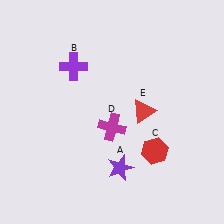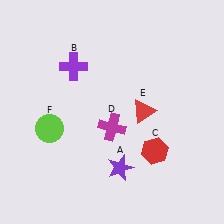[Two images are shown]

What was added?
A lime circle (F) was added in Image 2.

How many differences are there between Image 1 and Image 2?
There is 1 difference between the two images.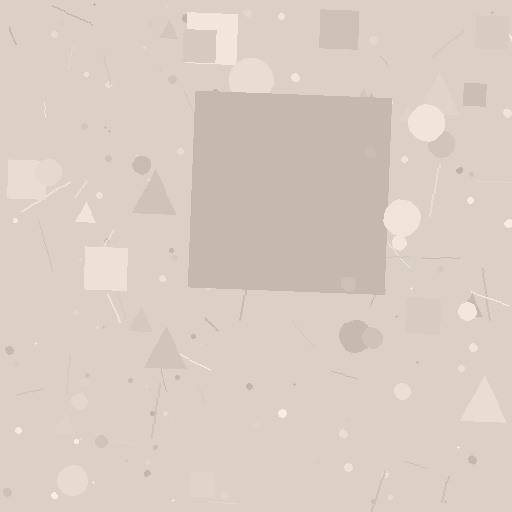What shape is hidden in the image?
A square is hidden in the image.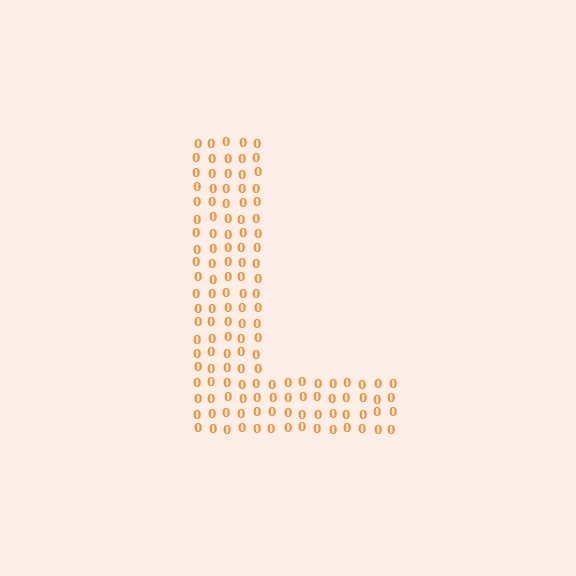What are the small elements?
The small elements are digit 0's.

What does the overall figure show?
The overall figure shows the letter L.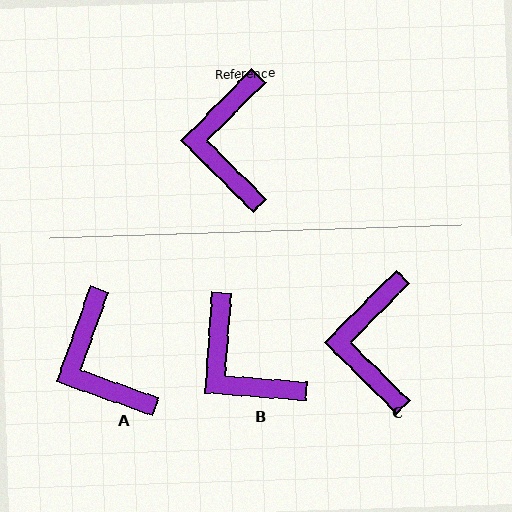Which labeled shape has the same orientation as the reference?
C.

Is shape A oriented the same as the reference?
No, it is off by about 25 degrees.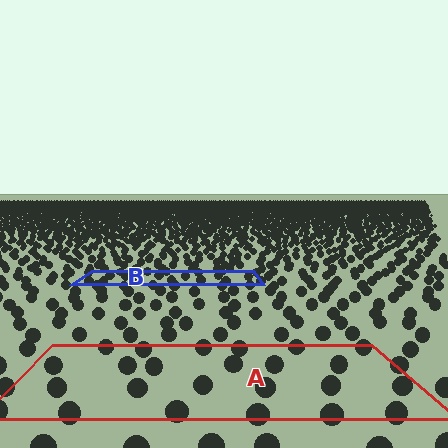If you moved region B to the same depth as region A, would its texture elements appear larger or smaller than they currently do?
They would appear larger. At a closer depth, the same texture elements are projected at a bigger on-screen size.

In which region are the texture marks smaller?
The texture marks are smaller in region B, because it is farther away.